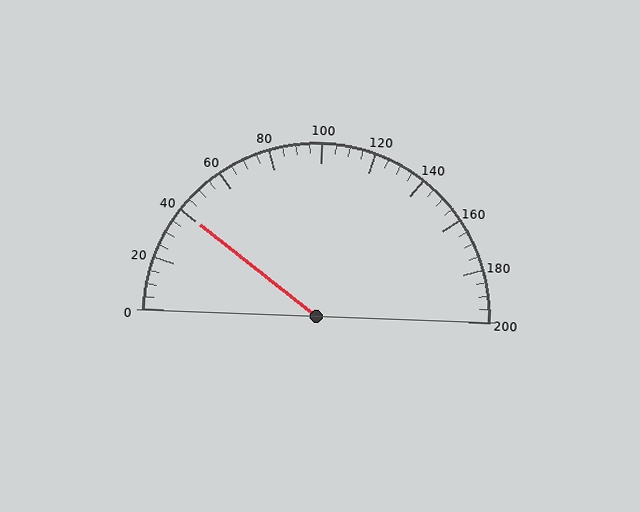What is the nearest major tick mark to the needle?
The nearest major tick mark is 40.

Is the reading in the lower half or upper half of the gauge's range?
The reading is in the lower half of the range (0 to 200).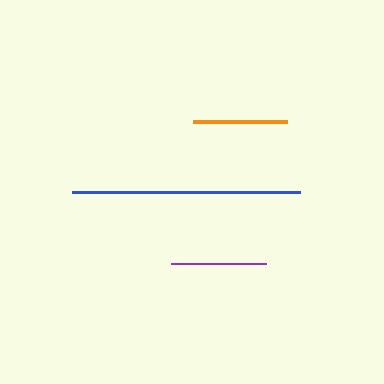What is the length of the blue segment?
The blue segment is approximately 228 pixels long.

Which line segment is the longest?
The blue line is the longest at approximately 228 pixels.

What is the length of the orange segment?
The orange segment is approximately 94 pixels long.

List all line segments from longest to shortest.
From longest to shortest: blue, purple, orange.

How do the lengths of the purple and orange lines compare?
The purple and orange lines are approximately the same length.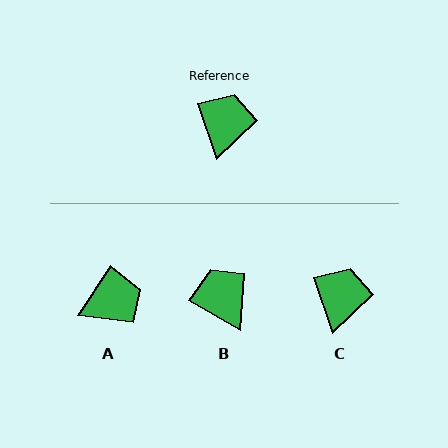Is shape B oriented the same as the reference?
No, it is off by about 42 degrees.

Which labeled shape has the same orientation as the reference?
C.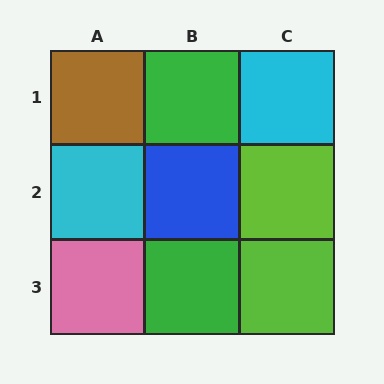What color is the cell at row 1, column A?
Brown.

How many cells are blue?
1 cell is blue.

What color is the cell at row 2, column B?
Blue.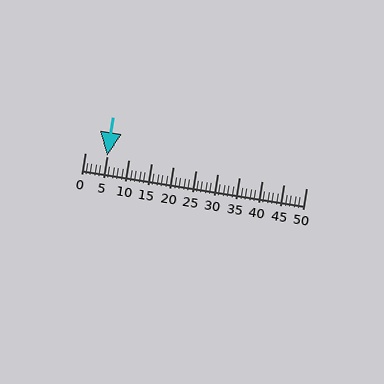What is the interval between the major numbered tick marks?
The major tick marks are spaced 5 units apart.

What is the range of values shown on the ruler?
The ruler shows values from 0 to 50.